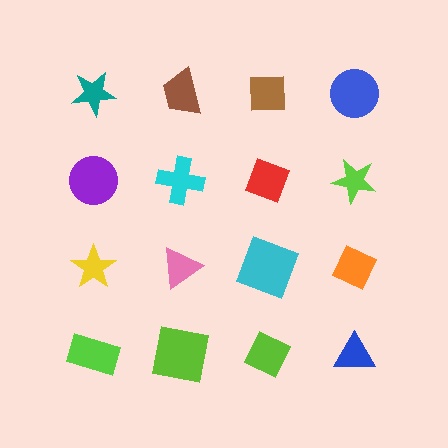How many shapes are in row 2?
4 shapes.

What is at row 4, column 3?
A lime diamond.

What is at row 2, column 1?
A purple circle.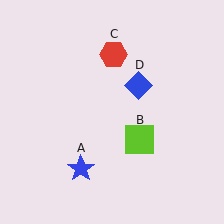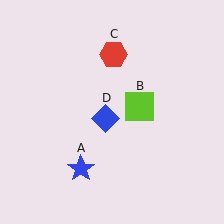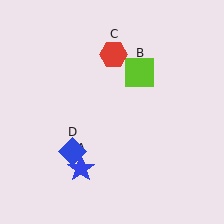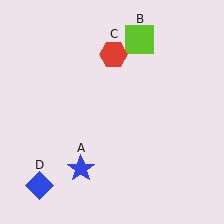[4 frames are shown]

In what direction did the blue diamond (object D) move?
The blue diamond (object D) moved down and to the left.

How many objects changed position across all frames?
2 objects changed position: lime square (object B), blue diamond (object D).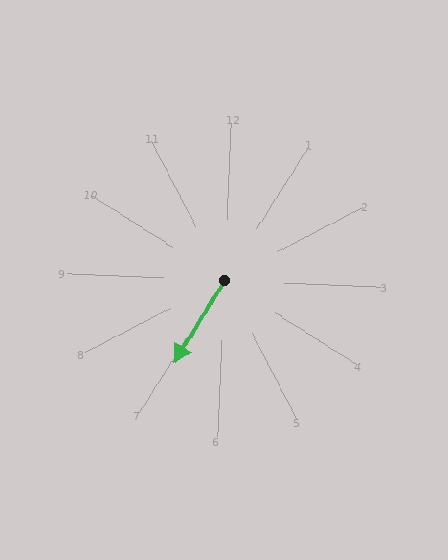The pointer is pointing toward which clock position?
Roughly 7 o'clock.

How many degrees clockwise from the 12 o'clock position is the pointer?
Approximately 209 degrees.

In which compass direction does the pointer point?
Southwest.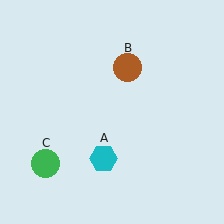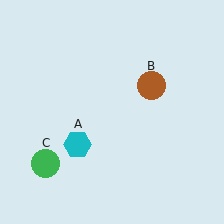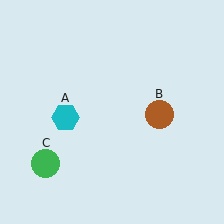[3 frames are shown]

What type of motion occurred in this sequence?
The cyan hexagon (object A), brown circle (object B) rotated clockwise around the center of the scene.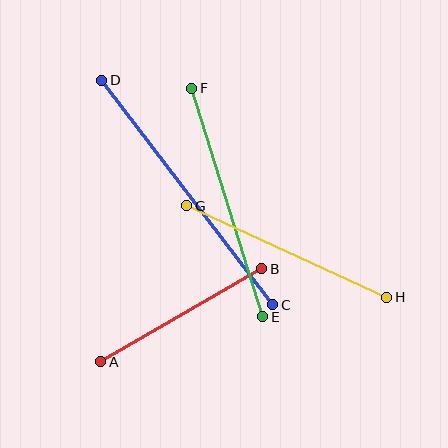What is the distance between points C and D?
The distance is approximately 282 pixels.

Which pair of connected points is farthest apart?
Points C and D are farthest apart.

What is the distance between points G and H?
The distance is approximately 220 pixels.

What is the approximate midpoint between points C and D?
The midpoint is at approximately (187, 192) pixels.